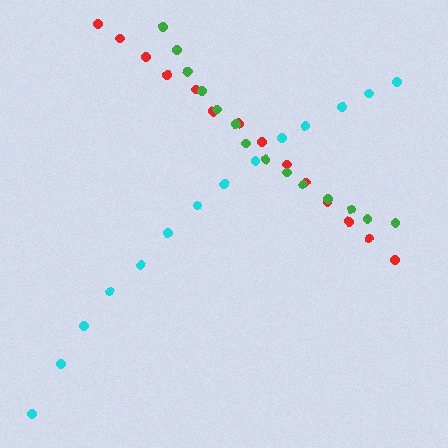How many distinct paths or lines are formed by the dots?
There are 3 distinct paths.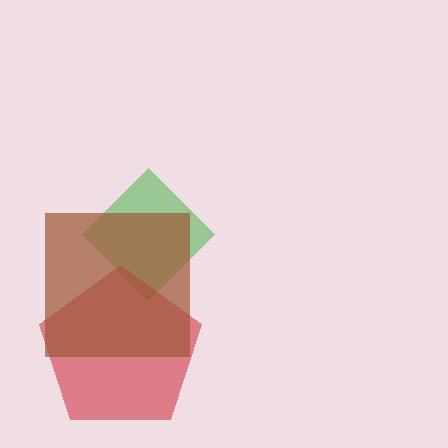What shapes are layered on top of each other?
The layered shapes are: a green diamond, a red pentagon, a brown square.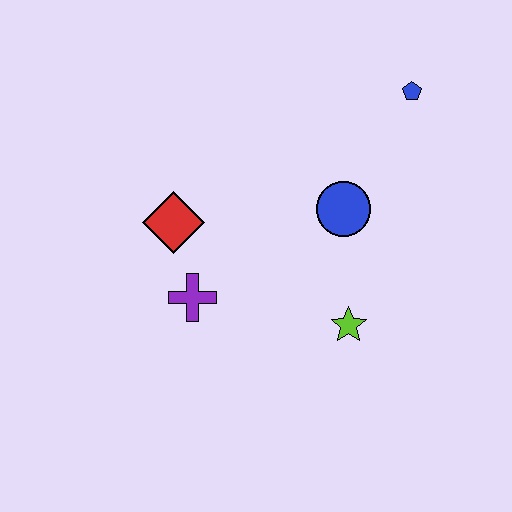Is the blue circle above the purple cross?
Yes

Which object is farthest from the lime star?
The blue pentagon is farthest from the lime star.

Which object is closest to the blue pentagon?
The blue circle is closest to the blue pentagon.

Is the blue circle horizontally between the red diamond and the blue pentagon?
Yes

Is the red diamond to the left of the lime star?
Yes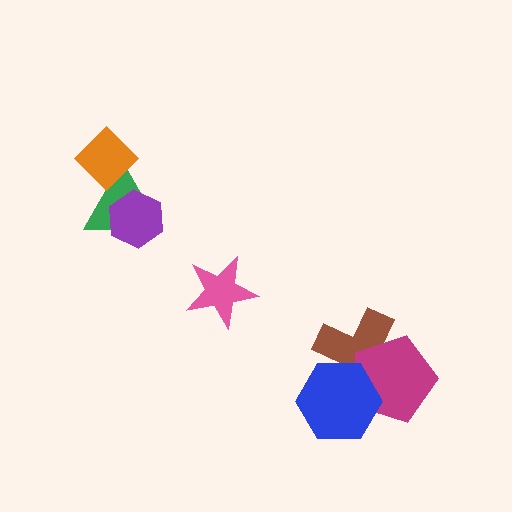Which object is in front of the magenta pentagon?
The blue hexagon is in front of the magenta pentagon.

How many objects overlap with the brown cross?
2 objects overlap with the brown cross.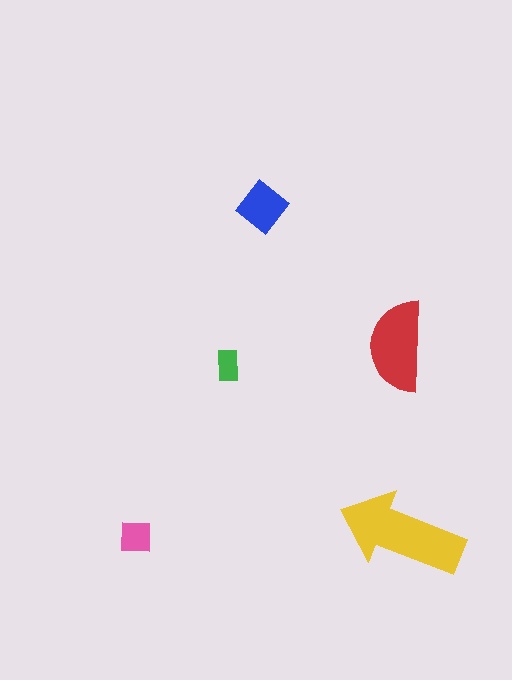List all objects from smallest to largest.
The green rectangle, the pink square, the blue diamond, the red semicircle, the yellow arrow.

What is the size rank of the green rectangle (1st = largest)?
5th.